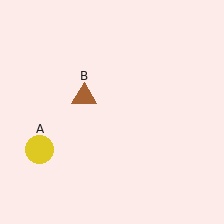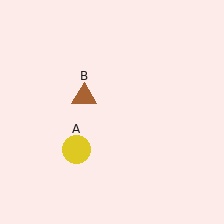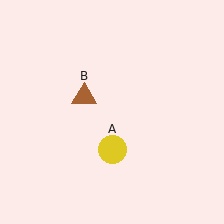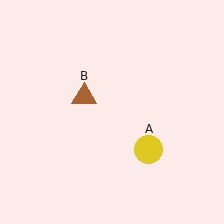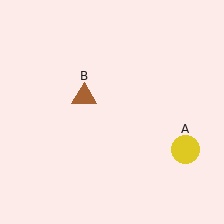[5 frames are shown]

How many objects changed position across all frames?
1 object changed position: yellow circle (object A).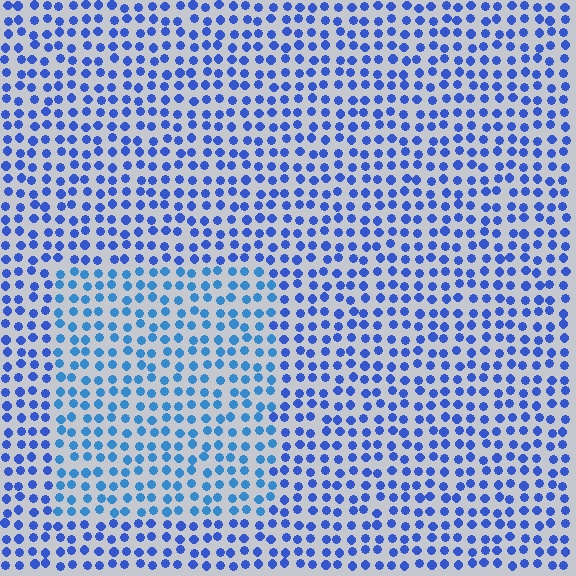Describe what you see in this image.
The image is filled with small blue elements in a uniform arrangement. A rectangle-shaped region is visible where the elements are tinted to a slightly different hue, forming a subtle color boundary.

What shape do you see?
I see a rectangle.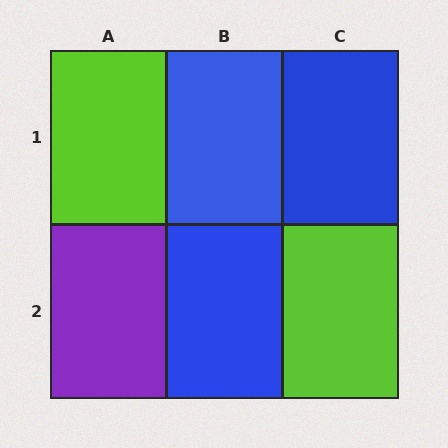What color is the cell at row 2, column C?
Lime.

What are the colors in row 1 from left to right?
Lime, blue, blue.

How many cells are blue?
3 cells are blue.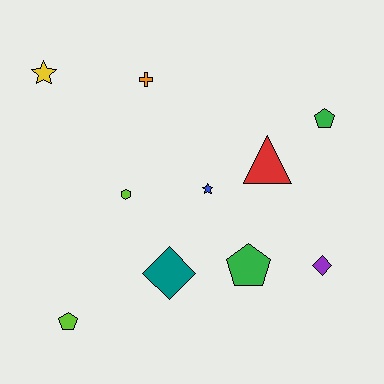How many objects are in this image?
There are 10 objects.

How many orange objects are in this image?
There is 1 orange object.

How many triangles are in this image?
There is 1 triangle.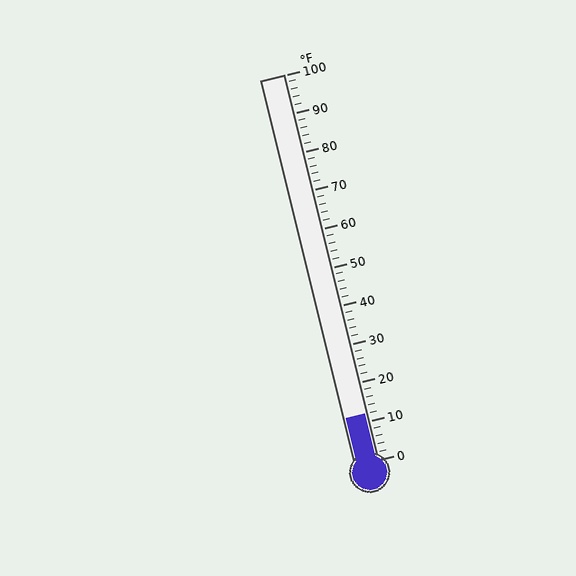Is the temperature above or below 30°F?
The temperature is below 30°F.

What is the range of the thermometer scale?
The thermometer scale ranges from 0°F to 100°F.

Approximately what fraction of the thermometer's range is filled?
The thermometer is filled to approximately 10% of its range.